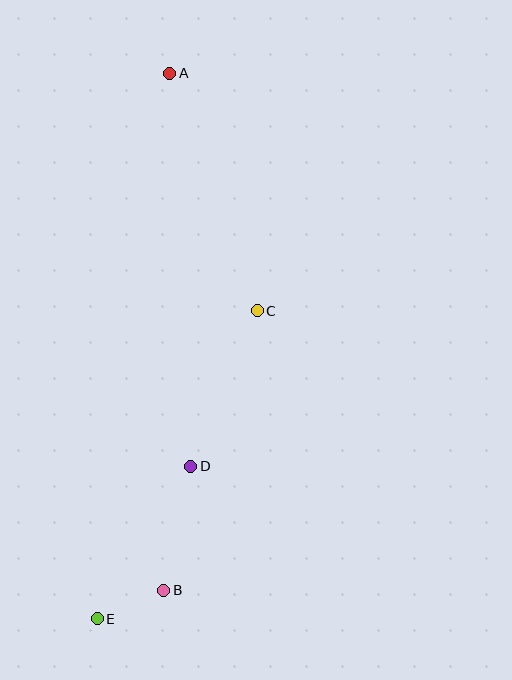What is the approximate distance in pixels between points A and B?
The distance between A and B is approximately 517 pixels.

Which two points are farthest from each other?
Points A and E are farthest from each other.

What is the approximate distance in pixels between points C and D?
The distance between C and D is approximately 169 pixels.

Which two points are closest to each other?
Points B and E are closest to each other.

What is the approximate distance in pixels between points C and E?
The distance between C and E is approximately 347 pixels.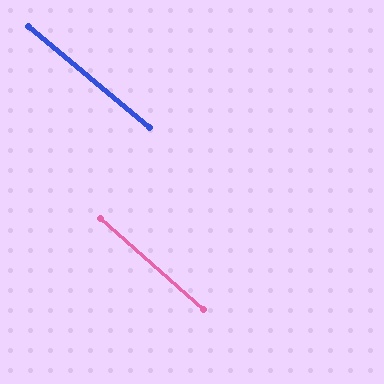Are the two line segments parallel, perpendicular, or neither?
Parallel — their directions differ by only 1.5°.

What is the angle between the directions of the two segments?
Approximately 1 degree.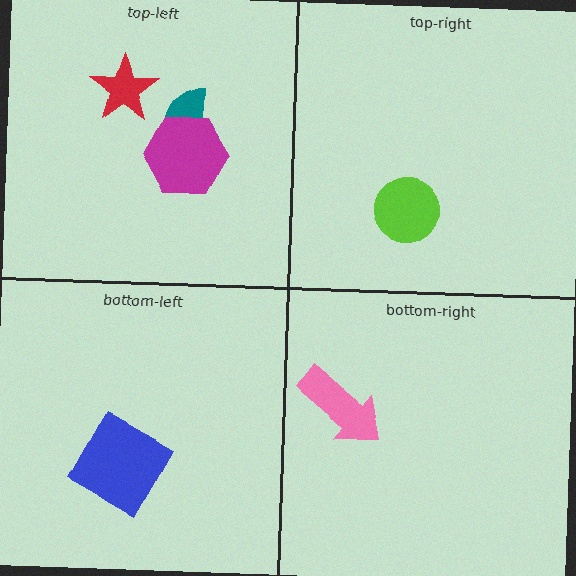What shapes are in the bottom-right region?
The pink arrow.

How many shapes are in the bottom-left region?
1.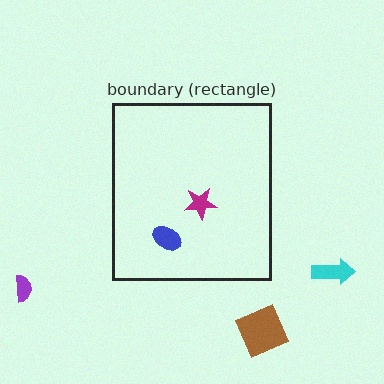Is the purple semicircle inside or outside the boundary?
Outside.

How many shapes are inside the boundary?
2 inside, 3 outside.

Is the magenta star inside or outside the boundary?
Inside.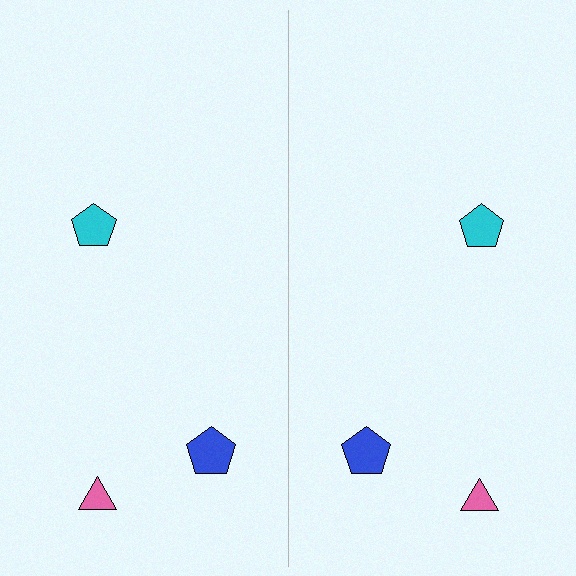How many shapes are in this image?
There are 6 shapes in this image.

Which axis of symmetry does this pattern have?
The pattern has a vertical axis of symmetry running through the center of the image.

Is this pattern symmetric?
Yes, this pattern has bilateral (reflection) symmetry.